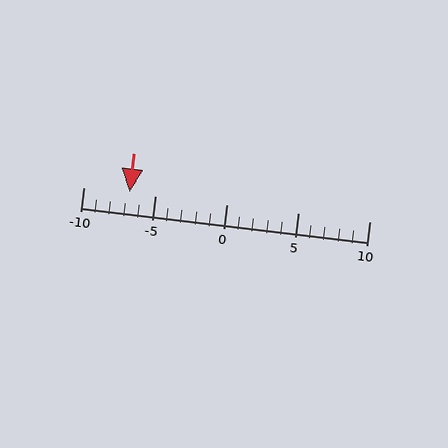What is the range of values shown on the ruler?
The ruler shows values from -10 to 10.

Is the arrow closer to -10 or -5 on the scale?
The arrow is closer to -5.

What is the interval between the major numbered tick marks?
The major tick marks are spaced 5 units apart.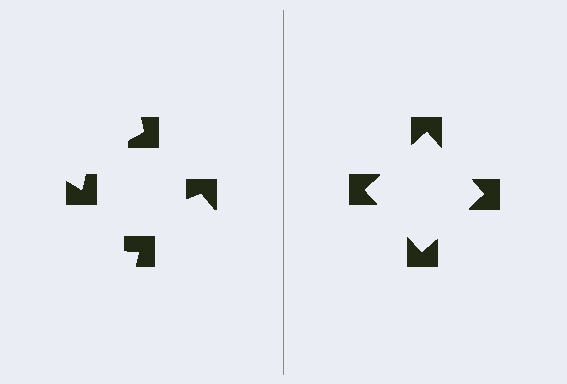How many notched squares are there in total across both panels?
8 — 4 on each side.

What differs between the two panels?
The notched squares are positioned identically on both sides; only the wedge orientations differ. On the right they align to a square; on the left they are misaligned.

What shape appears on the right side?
An illusory square.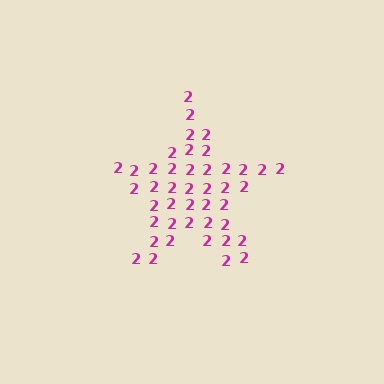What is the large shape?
The large shape is a star.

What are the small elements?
The small elements are digit 2's.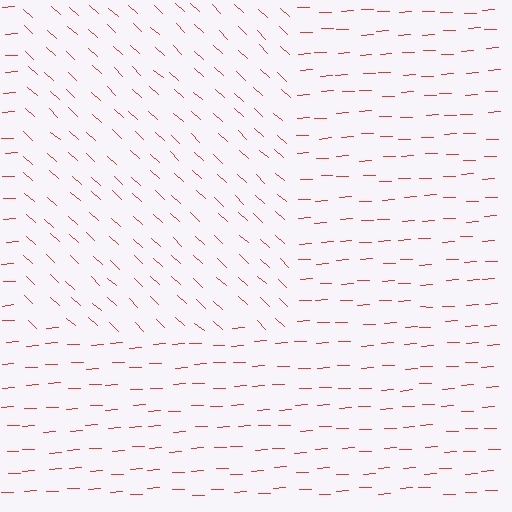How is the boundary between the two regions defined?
The boundary is defined purely by a change in line orientation (approximately 45 degrees difference). All lines are the same color and thickness.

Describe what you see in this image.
The image is filled with small red line segments. A rectangle region in the image has lines oriented differently from the surrounding lines, creating a visible texture boundary.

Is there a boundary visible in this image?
Yes, there is a texture boundary formed by a change in line orientation.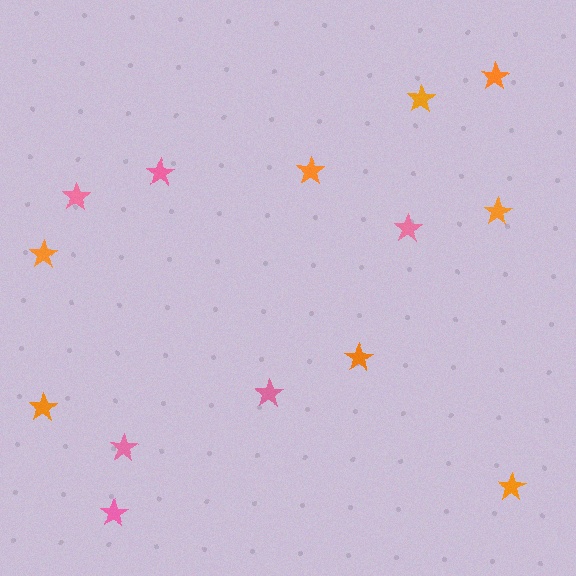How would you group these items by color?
There are 2 groups: one group of pink stars (6) and one group of orange stars (8).